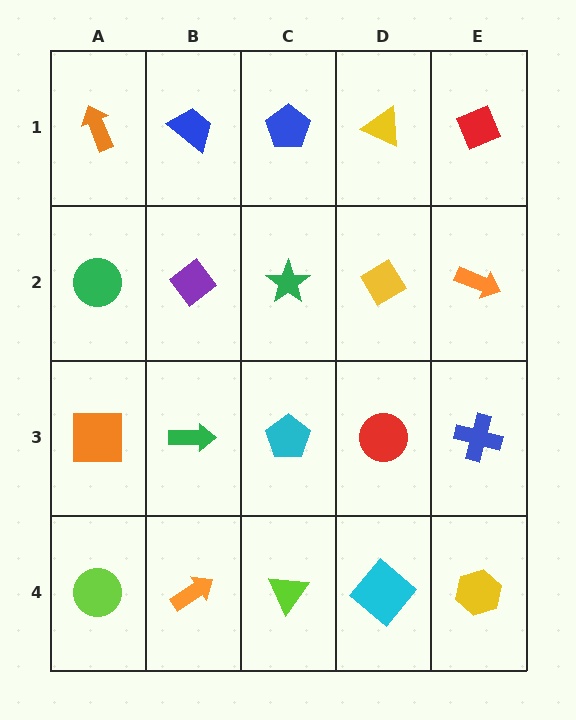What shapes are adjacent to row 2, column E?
A red diamond (row 1, column E), a blue cross (row 3, column E), a yellow diamond (row 2, column D).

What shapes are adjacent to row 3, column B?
A purple diamond (row 2, column B), an orange arrow (row 4, column B), an orange square (row 3, column A), a cyan pentagon (row 3, column C).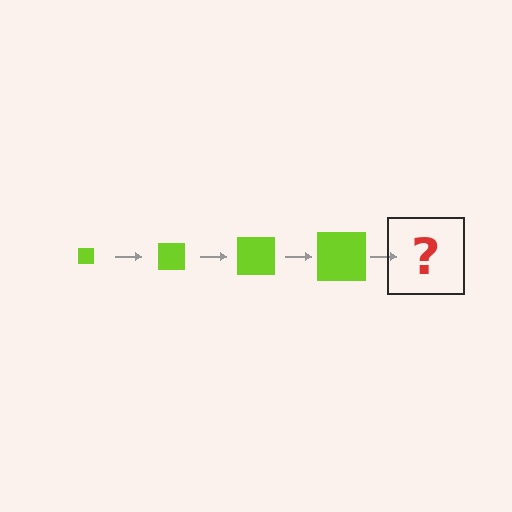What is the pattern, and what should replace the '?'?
The pattern is that the square gets progressively larger each step. The '?' should be a lime square, larger than the previous one.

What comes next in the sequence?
The next element should be a lime square, larger than the previous one.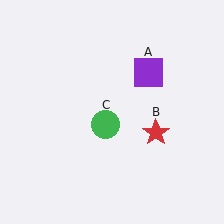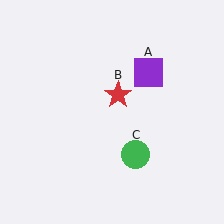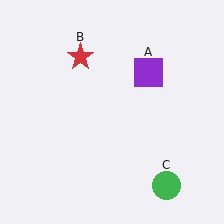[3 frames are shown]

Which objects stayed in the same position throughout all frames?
Purple square (object A) remained stationary.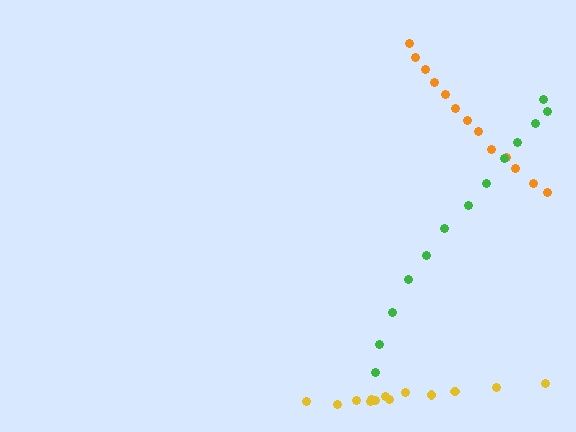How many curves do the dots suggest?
There are 3 distinct paths.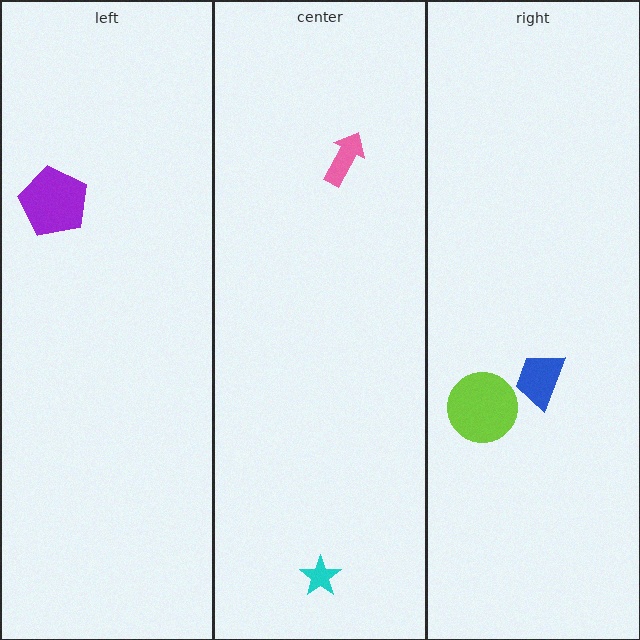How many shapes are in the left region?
1.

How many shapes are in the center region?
2.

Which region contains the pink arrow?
The center region.